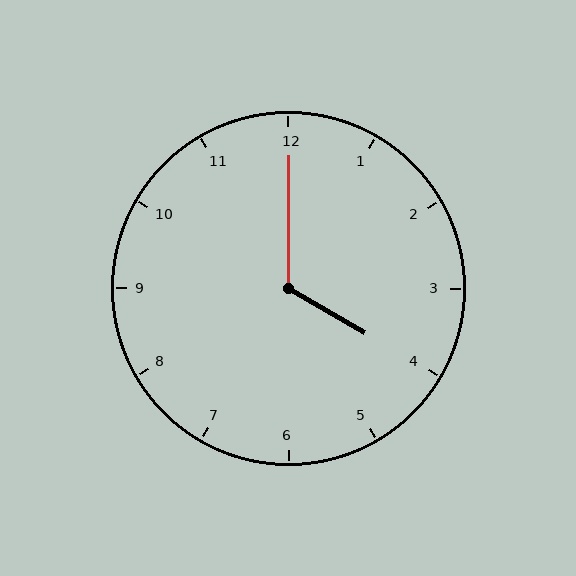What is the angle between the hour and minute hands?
Approximately 120 degrees.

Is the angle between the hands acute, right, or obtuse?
It is obtuse.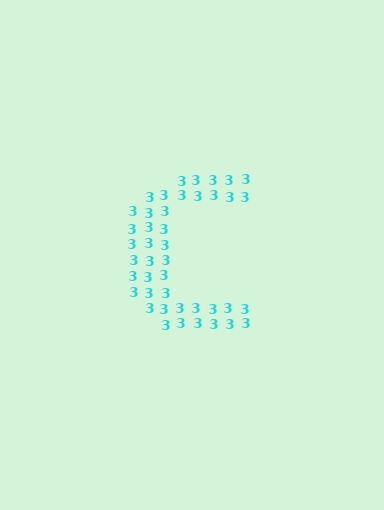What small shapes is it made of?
It is made of small digit 3's.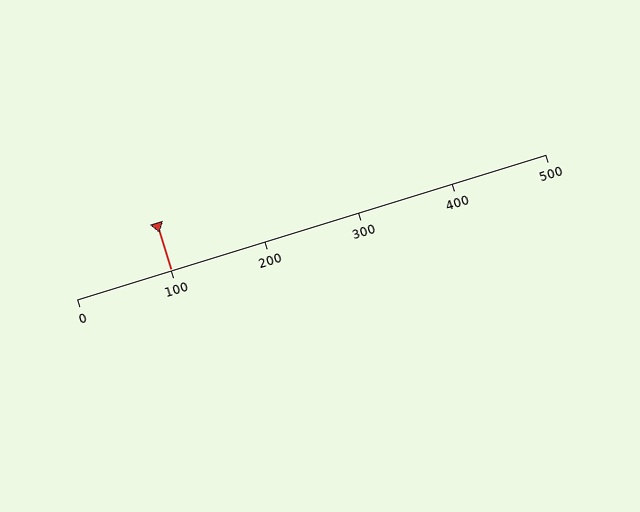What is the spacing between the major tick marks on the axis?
The major ticks are spaced 100 apart.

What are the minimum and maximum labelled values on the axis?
The axis runs from 0 to 500.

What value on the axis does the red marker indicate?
The marker indicates approximately 100.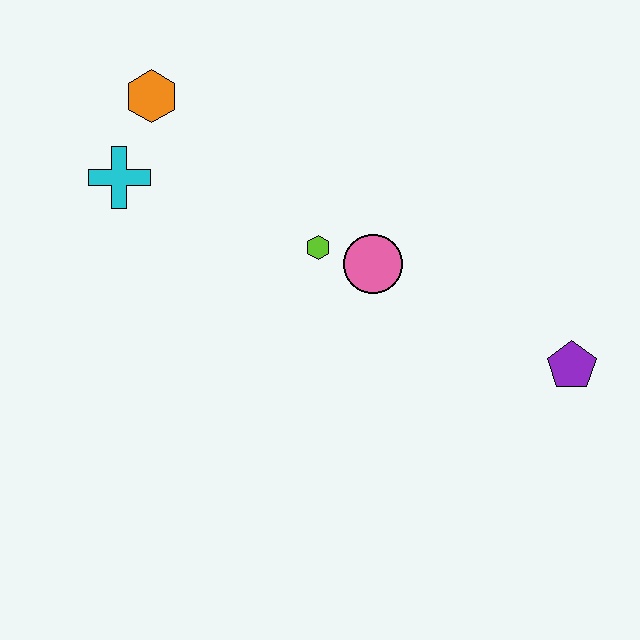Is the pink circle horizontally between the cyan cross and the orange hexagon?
No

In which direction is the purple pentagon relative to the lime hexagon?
The purple pentagon is to the right of the lime hexagon.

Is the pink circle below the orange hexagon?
Yes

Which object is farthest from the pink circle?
The orange hexagon is farthest from the pink circle.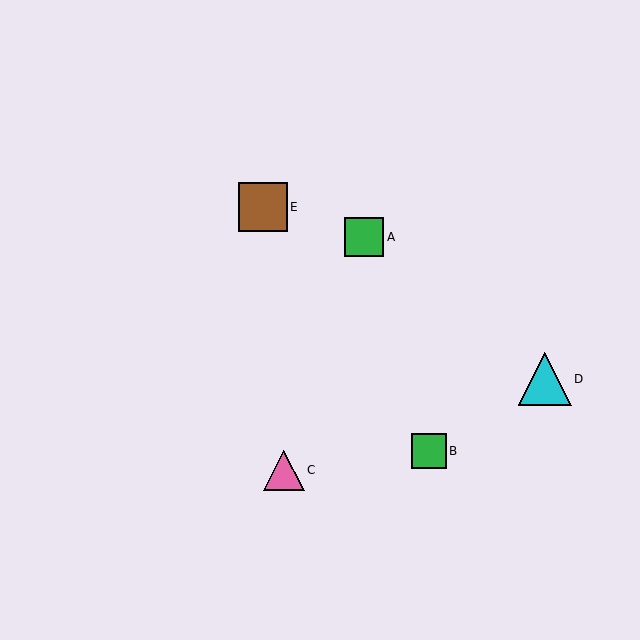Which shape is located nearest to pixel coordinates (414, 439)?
The green square (labeled B) at (429, 451) is nearest to that location.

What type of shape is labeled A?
Shape A is a green square.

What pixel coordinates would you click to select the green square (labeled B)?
Click at (429, 451) to select the green square B.